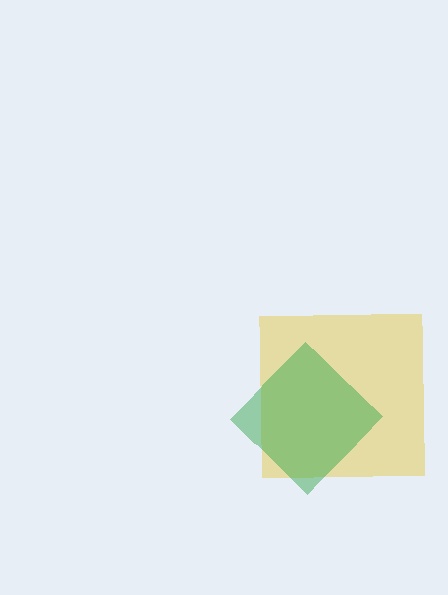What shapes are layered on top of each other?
The layered shapes are: a yellow square, a green diamond.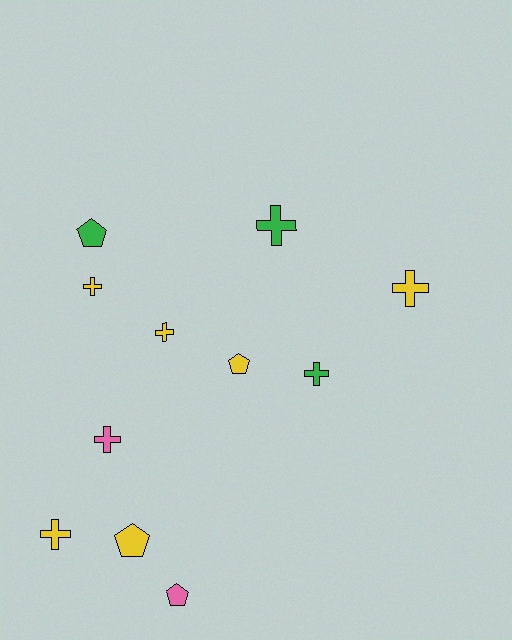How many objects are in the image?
There are 11 objects.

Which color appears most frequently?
Yellow, with 6 objects.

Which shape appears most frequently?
Cross, with 7 objects.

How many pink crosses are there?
There is 1 pink cross.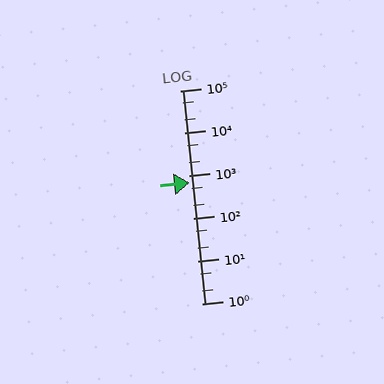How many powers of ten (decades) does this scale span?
The scale spans 5 decades, from 1 to 100000.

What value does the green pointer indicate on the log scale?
The pointer indicates approximately 700.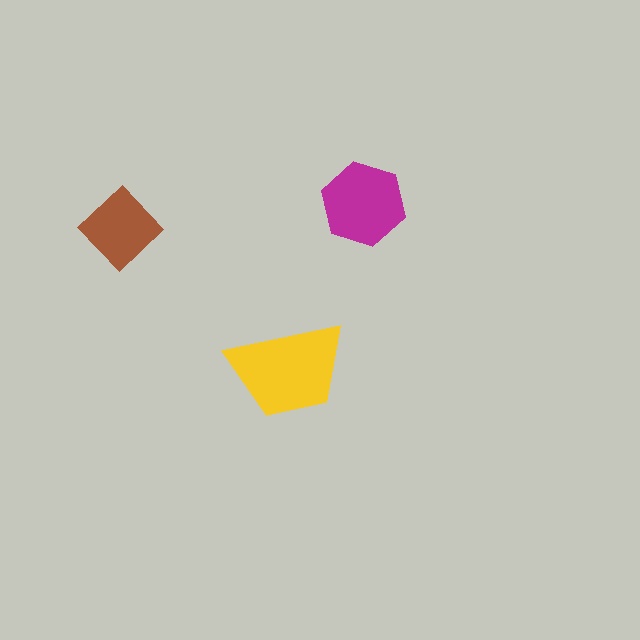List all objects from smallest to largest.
The brown diamond, the magenta hexagon, the yellow trapezoid.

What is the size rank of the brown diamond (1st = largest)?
3rd.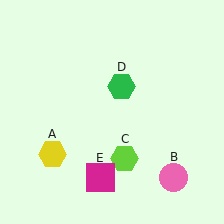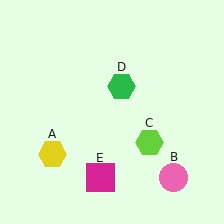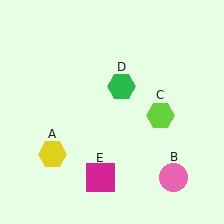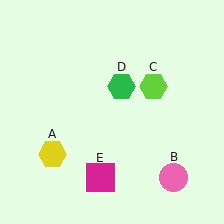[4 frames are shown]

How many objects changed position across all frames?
1 object changed position: lime hexagon (object C).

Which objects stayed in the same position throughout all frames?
Yellow hexagon (object A) and pink circle (object B) and green hexagon (object D) and magenta square (object E) remained stationary.